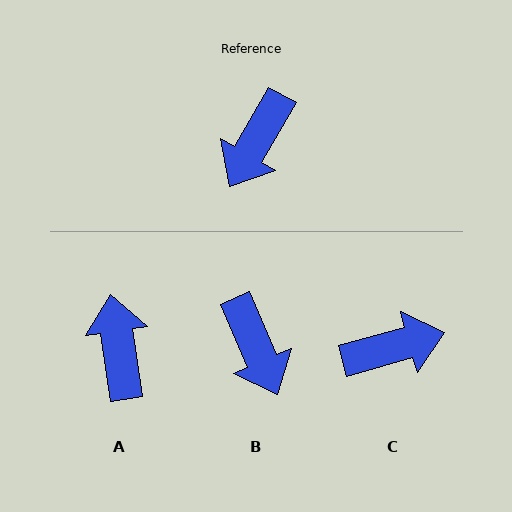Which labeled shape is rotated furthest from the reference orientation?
A, about 142 degrees away.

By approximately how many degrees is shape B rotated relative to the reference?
Approximately 54 degrees counter-clockwise.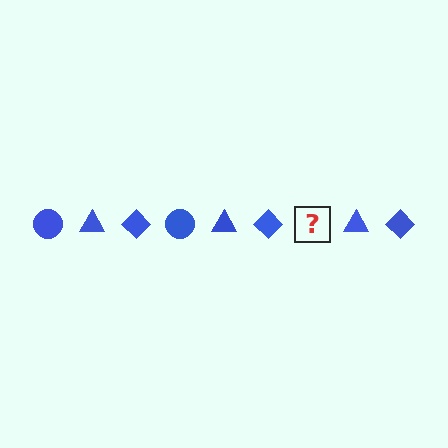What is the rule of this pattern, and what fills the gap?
The rule is that the pattern cycles through circle, triangle, diamond shapes in blue. The gap should be filled with a blue circle.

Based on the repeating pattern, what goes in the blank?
The blank should be a blue circle.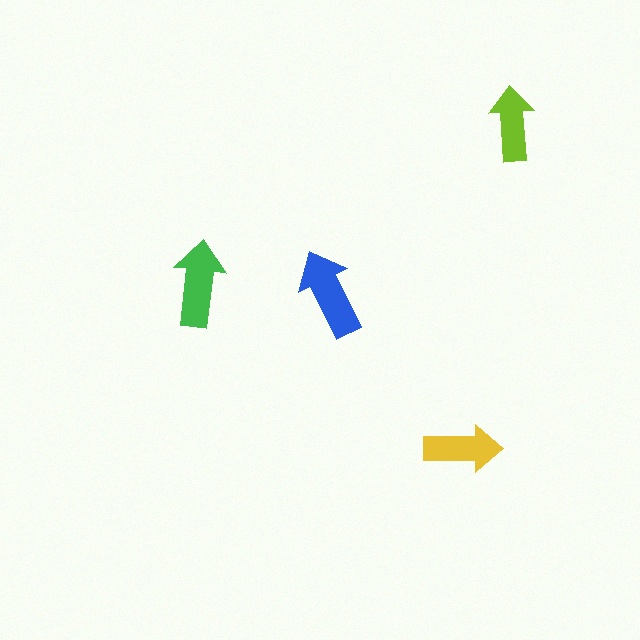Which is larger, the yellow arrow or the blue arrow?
The blue one.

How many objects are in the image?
There are 4 objects in the image.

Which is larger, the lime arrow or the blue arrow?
The blue one.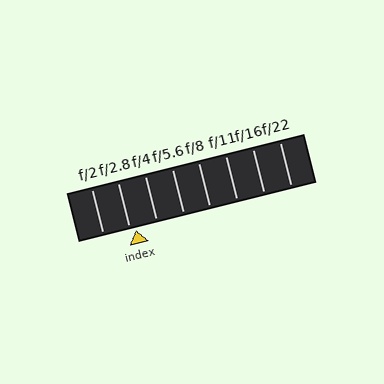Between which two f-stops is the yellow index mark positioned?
The index mark is between f/2.8 and f/4.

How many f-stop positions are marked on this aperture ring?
There are 8 f-stop positions marked.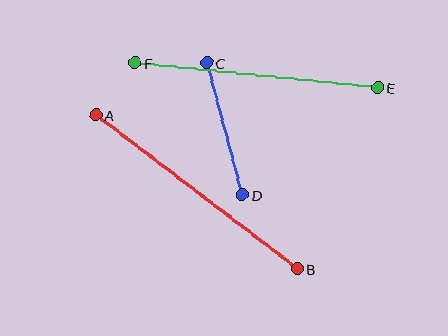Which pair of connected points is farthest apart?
Points A and B are farthest apart.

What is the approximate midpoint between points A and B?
The midpoint is at approximately (196, 192) pixels.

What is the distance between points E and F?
The distance is approximately 244 pixels.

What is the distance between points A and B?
The distance is approximately 253 pixels.